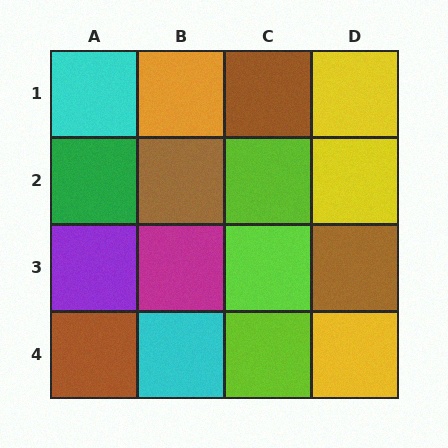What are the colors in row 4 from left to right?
Brown, cyan, lime, yellow.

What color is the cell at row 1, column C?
Brown.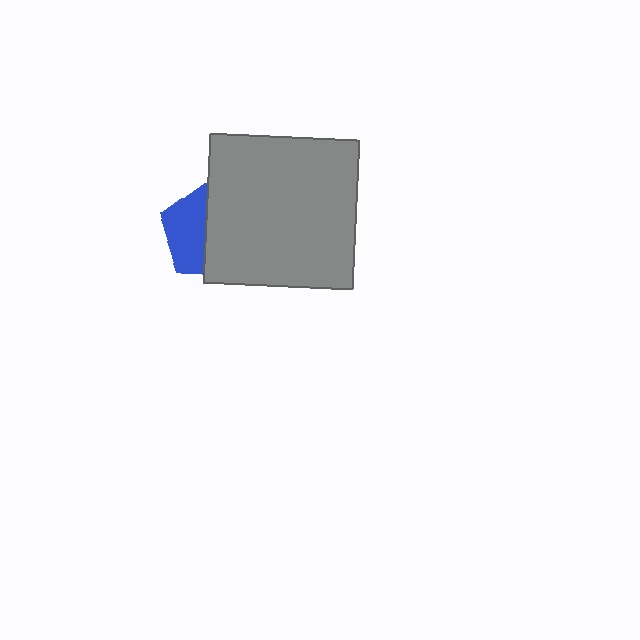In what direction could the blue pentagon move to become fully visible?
The blue pentagon could move left. That would shift it out from behind the gray square entirely.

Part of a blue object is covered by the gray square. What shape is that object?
It is a pentagon.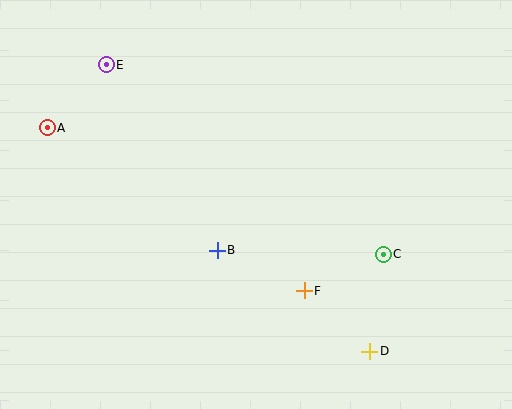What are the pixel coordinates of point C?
Point C is at (383, 254).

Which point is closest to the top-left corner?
Point E is closest to the top-left corner.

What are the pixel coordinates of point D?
Point D is at (370, 351).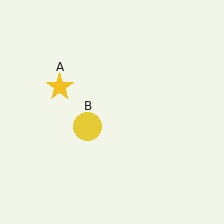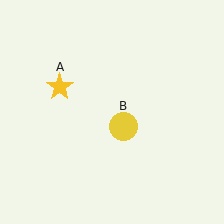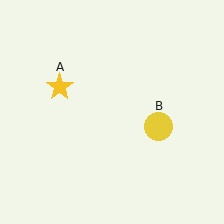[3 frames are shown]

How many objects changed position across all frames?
1 object changed position: yellow circle (object B).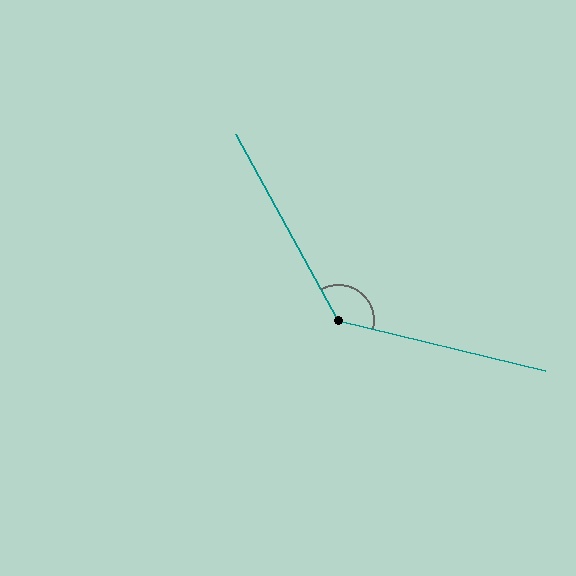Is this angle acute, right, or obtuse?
It is obtuse.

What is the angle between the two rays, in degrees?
Approximately 132 degrees.